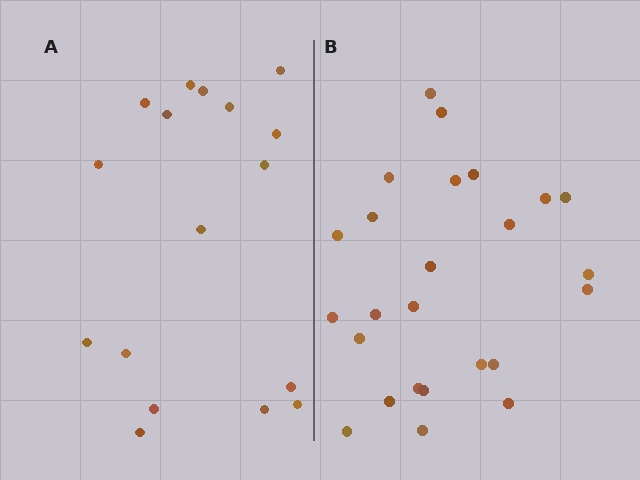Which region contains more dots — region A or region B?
Region B (the right region) has more dots.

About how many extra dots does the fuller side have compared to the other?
Region B has roughly 8 or so more dots than region A.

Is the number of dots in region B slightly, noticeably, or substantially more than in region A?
Region B has substantially more. The ratio is roughly 1.5 to 1.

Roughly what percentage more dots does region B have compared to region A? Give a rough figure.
About 45% more.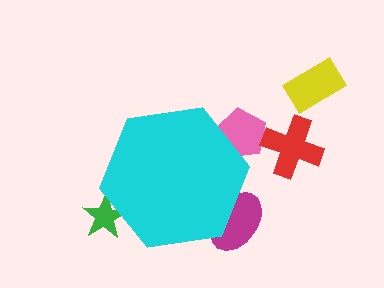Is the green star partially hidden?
Yes, the green star is partially hidden behind the cyan hexagon.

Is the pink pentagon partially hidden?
Yes, the pink pentagon is partially hidden behind the cyan hexagon.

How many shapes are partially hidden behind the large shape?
3 shapes are partially hidden.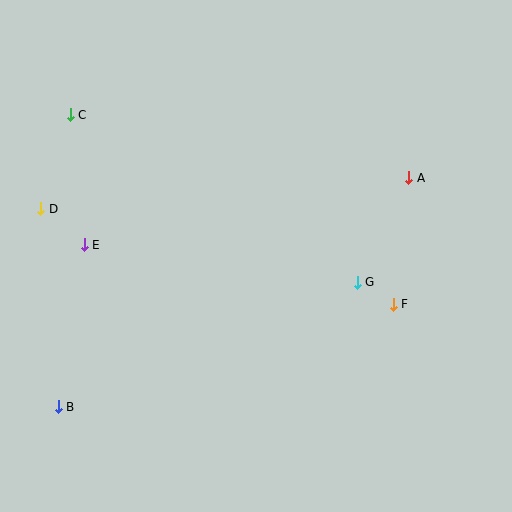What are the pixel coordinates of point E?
Point E is at (84, 245).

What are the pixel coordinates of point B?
Point B is at (58, 407).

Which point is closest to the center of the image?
Point G at (357, 282) is closest to the center.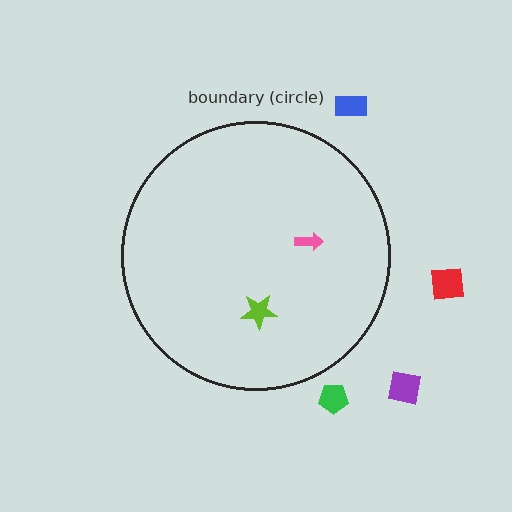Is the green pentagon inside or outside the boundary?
Outside.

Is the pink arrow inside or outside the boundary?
Inside.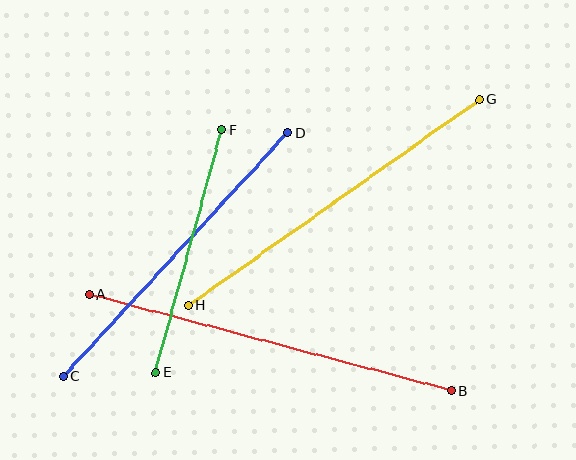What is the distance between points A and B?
The distance is approximately 375 pixels.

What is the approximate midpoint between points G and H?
The midpoint is at approximately (334, 202) pixels.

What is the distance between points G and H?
The distance is approximately 356 pixels.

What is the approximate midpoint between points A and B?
The midpoint is at approximately (270, 342) pixels.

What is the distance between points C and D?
The distance is approximately 332 pixels.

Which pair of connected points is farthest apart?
Points A and B are farthest apart.